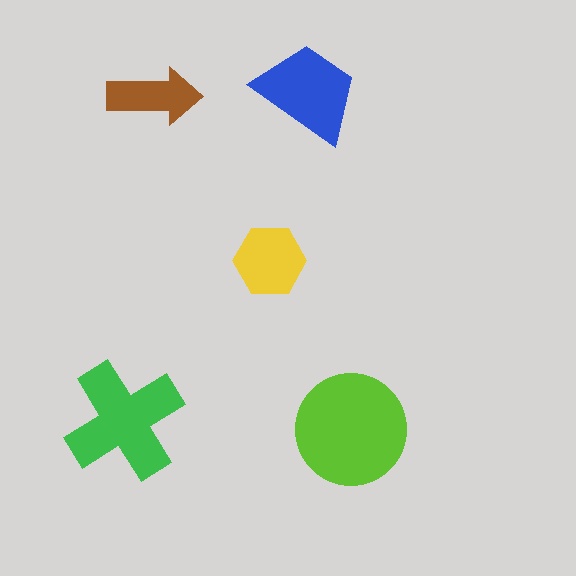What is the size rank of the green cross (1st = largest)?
2nd.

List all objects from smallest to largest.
The brown arrow, the yellow hexagon, the blue trapezoid, the green cross, the lime circle.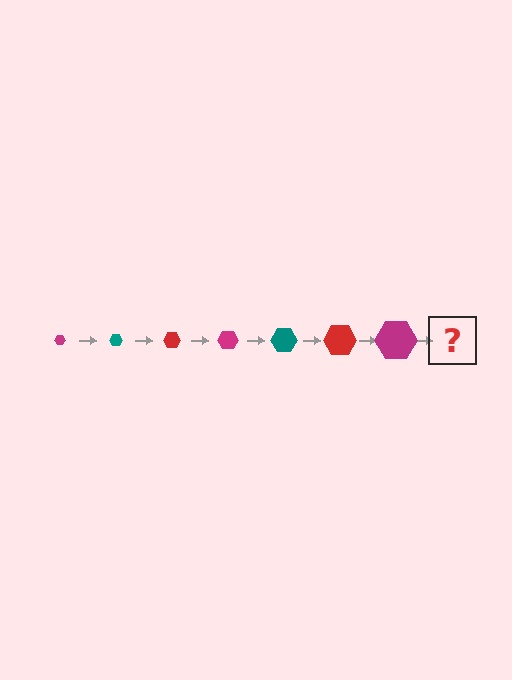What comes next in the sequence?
The next element should be a teal hexagon, larger than the previous one.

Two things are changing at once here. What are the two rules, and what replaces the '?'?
The two rules are that the hexagon grows larger each step and the color cycles through magenta, teal, and red. The '?' should be a teal hexagon, larger than the previous one.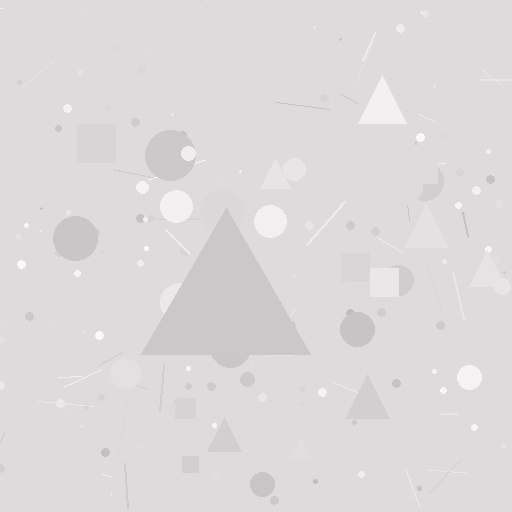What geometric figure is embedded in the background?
A triangle is embedded in the background.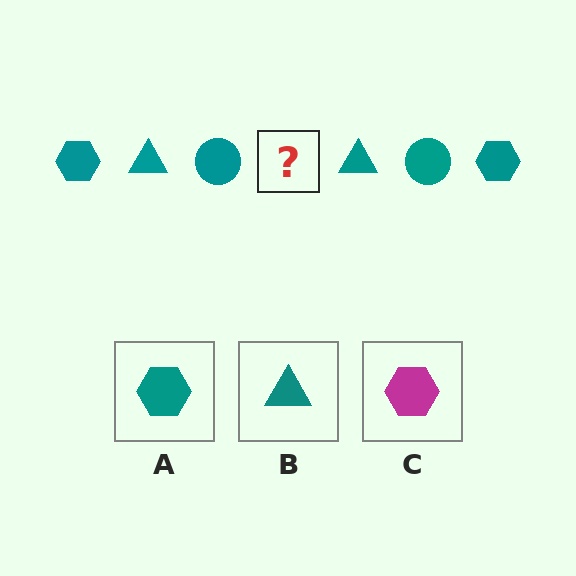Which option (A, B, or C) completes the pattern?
A.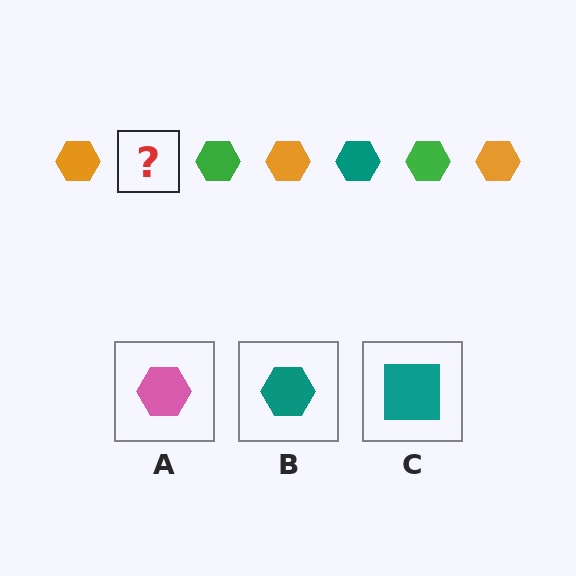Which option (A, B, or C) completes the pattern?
B.